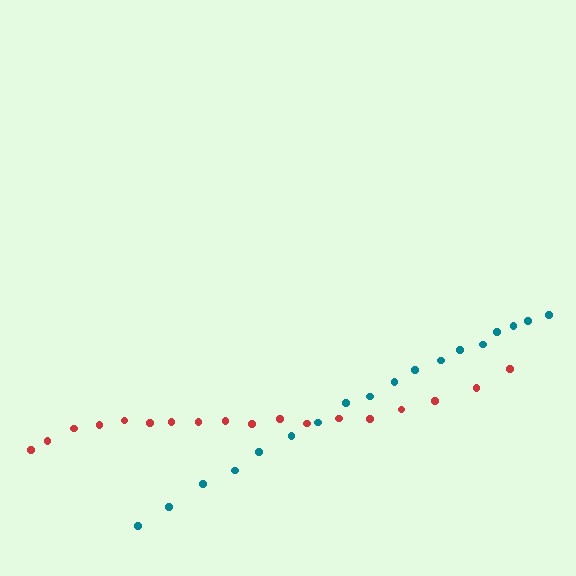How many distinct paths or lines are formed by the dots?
There are 2 distinct paths.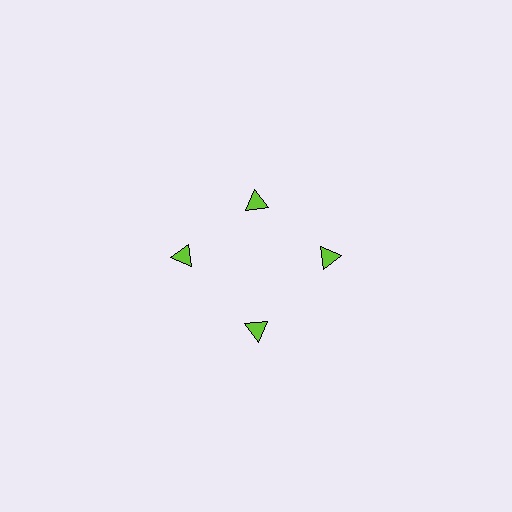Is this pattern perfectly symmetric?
No. The 4 lime triangles are arranged in a ring, but one element near the 12 o'clock position is pulled inward toward the center, breaking the 4-fold rotational symmetry.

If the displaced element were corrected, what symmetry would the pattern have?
It would have 4-fold rotational symmetry — the pattern would map onto itself every 90 degrees.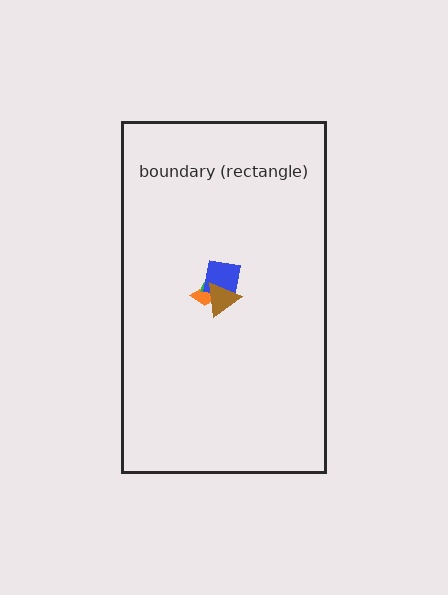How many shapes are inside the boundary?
4 inside, 0 outside.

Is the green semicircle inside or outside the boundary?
Inside.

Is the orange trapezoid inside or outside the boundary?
Inside.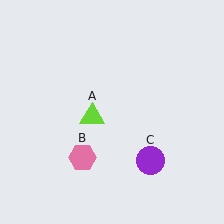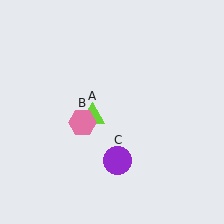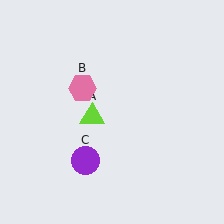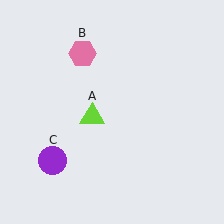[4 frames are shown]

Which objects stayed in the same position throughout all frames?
Lime triangle (object A) remained stationary.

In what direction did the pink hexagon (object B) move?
The pink hexagon (object B) moved up.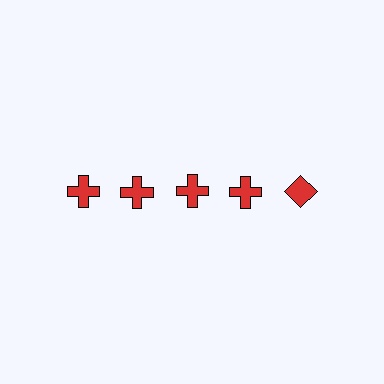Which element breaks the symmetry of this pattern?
The red diamond in the top row, rightmost column breaks the symmetry. All other shapes are red crosses.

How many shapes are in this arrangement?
There are 5 shapes arranged in a grid pattern.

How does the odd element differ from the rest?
It has a different shape: diamond instead of cross.